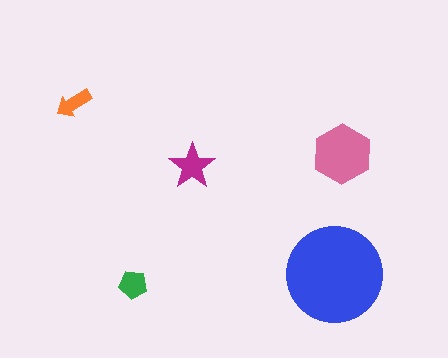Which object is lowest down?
The green pentagon is bottommost.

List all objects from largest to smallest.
The blue circle, the pink hexagon, the magenta star, the green pentagon, the orange arrow.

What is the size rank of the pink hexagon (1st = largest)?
2nd.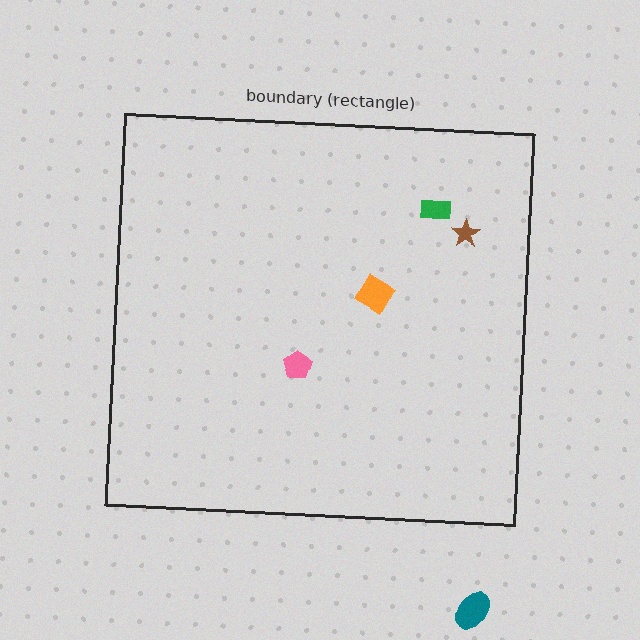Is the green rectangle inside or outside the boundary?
Inside.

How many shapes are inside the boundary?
4 inside, 1 outside.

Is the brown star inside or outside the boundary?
Inside.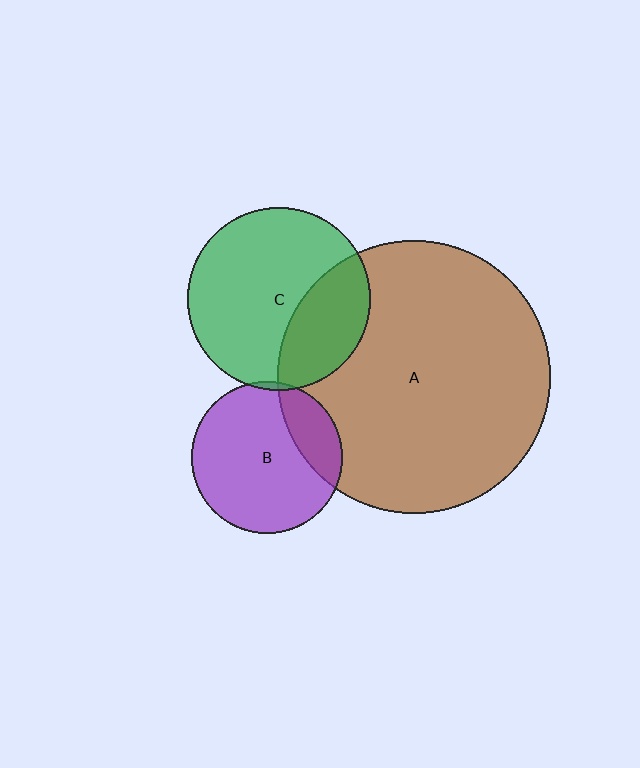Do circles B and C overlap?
Yes.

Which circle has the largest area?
Circle A (brown).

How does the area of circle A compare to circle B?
Approximately 3.3 times.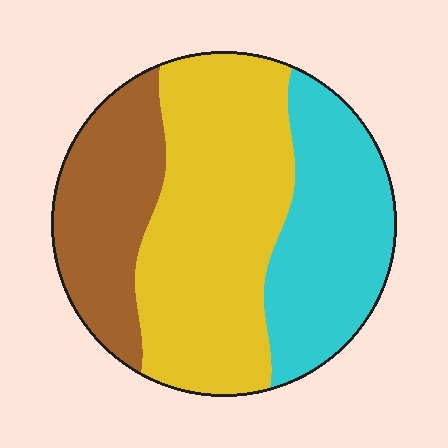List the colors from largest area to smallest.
From largest to smallest: yellow, cyan, brown.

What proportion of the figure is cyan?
Cyan covers about 30% of the figure.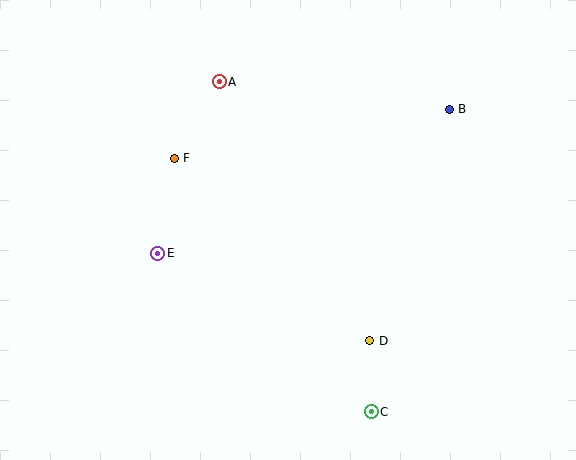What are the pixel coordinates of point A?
Point A is at (219, 82).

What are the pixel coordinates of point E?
Point E is at (158, 253).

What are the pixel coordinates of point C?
Point C is at (371, 412).